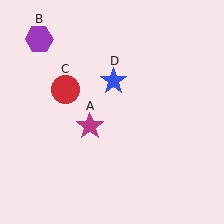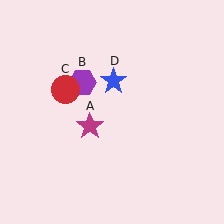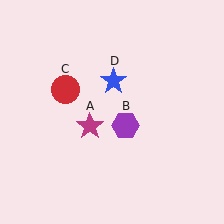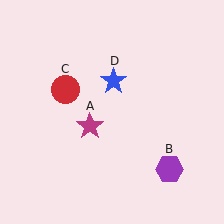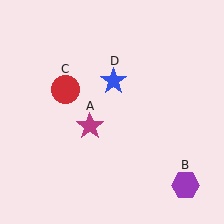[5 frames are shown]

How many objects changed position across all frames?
1 object changed position: purple hexagon (object B).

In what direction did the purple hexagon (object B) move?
The purple hexagon (object B) moved down and to the right.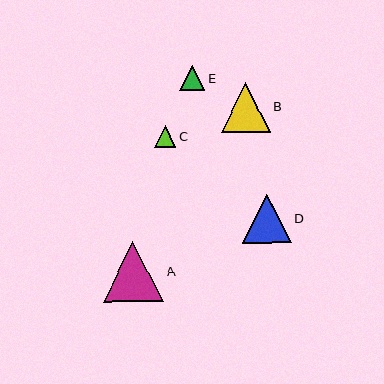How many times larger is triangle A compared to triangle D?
Triangle A is approximately 1.2 times the size of triangle D.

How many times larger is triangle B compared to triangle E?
Triangle B is approximately 2.0 times the size of triangle E.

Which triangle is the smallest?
Triangle C is the smallest with a size of approximately 22 pixels.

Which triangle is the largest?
Triangle A is the largest with a size of approximately 60 pixels.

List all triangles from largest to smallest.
From largest to smallest: A, B, D, E, C.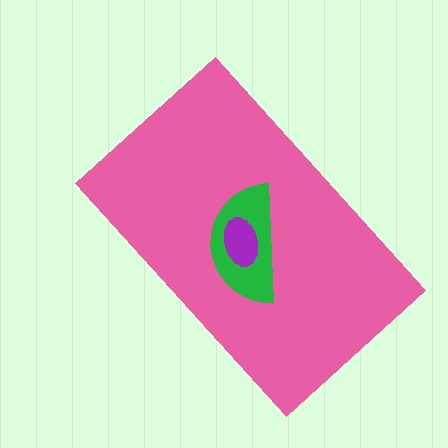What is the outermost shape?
The pink rectangle.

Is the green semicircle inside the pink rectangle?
Yes.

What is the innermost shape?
The purple ellipse.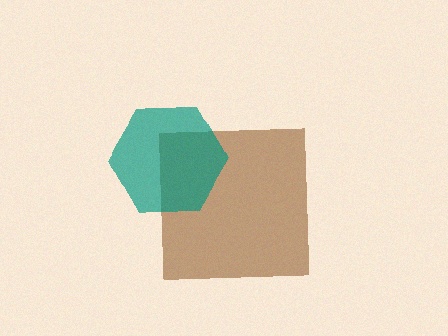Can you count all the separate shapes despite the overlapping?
Yes, there are 2 separate shapes.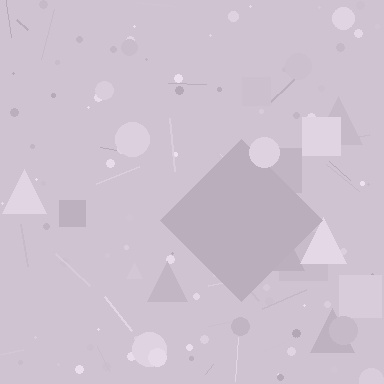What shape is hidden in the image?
A diamond is hidden in the image.